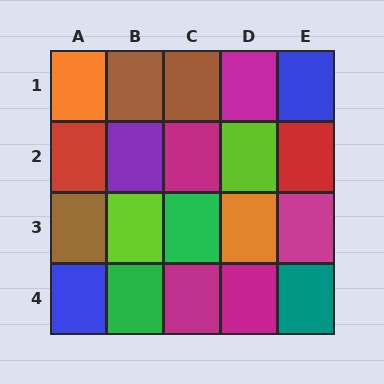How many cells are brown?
3 cells are brown.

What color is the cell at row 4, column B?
Green.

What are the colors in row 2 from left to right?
Red, purple, magenta, lime, red.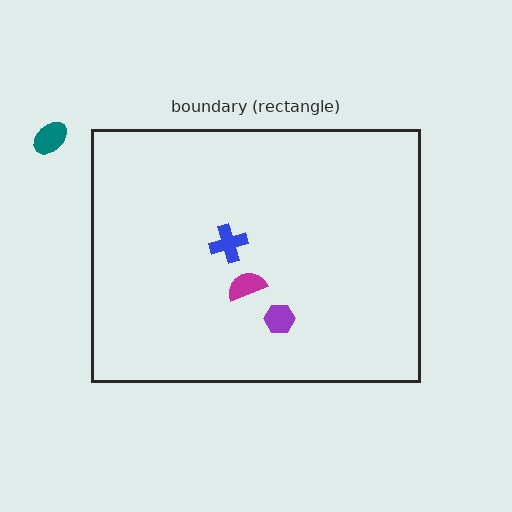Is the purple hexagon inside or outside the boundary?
Inside.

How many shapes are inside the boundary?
3 inside, 1 outside.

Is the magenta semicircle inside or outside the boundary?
Inside.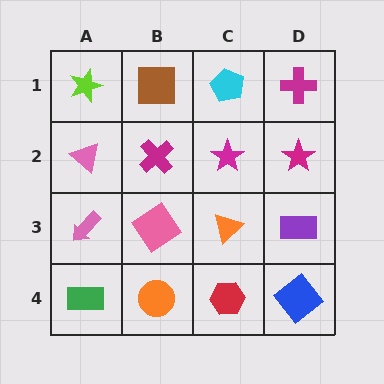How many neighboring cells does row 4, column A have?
2.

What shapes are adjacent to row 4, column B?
A pink diamond (row 3, column B), a green rectangle (row 4, column A), a red hexagon (row 4, column C).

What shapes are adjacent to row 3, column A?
A pink triangle (row 2, column A), a green rectangle (row 4, column A), a pink diamond (row 3, column B).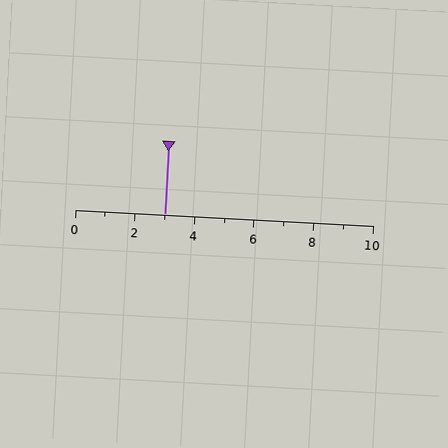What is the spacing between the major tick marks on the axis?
The major ticks are spaced 2 apart.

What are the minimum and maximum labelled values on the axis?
The axis runs from 0 to 10.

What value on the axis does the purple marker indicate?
The marker indicates approximately 3.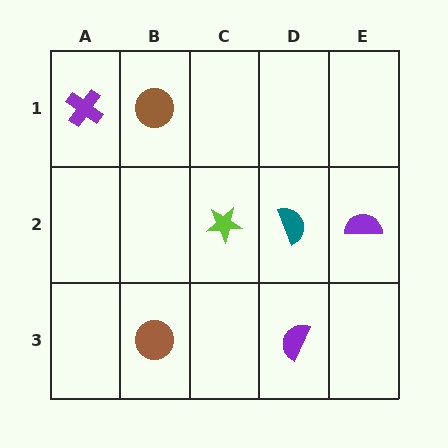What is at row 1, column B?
A brown circle.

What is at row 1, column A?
A purple cross.